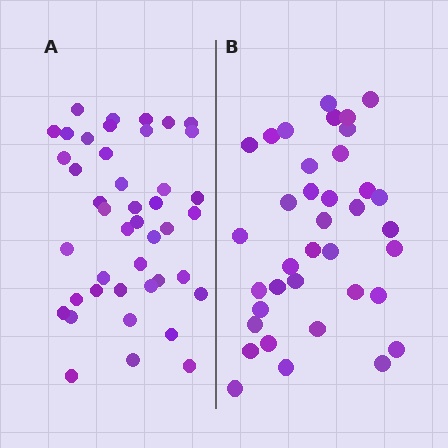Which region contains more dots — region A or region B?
Region A (the left region) has more dots.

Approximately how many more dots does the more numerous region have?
Region A has about 6 more dots than region B.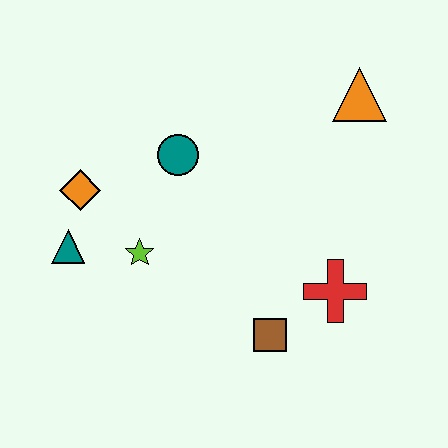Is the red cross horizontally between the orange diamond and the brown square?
No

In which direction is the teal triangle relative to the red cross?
The teal triangle is to the left of the red cross.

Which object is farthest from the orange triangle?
The teal triangle is farthest from the orange triangle.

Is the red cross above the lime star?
No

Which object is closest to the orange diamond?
The teal triangle is closest to the orange diamond.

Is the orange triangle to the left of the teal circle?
No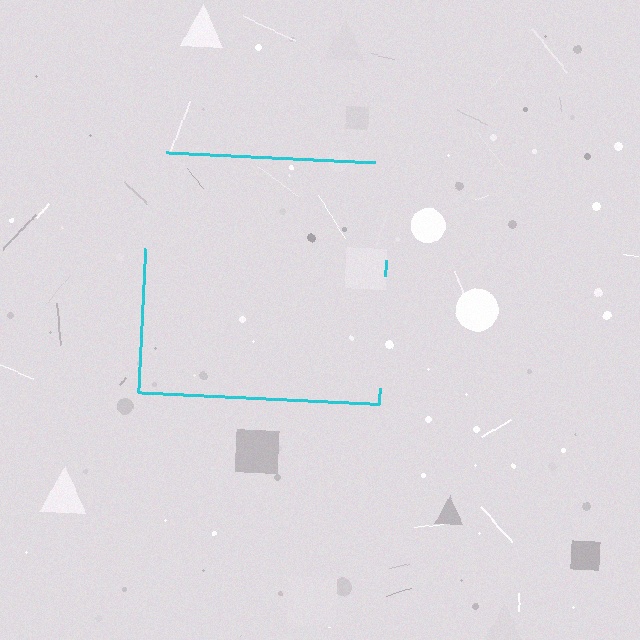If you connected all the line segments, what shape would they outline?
They would outline a square.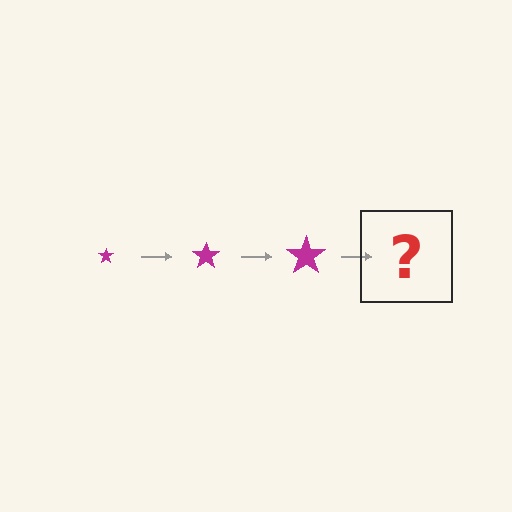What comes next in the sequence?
The next element should be a magenta star, larger than the previous one.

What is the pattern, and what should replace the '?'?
The pattern is that the star gets progressively larger each step. The '?' should be a magenta star, larger than the previous one.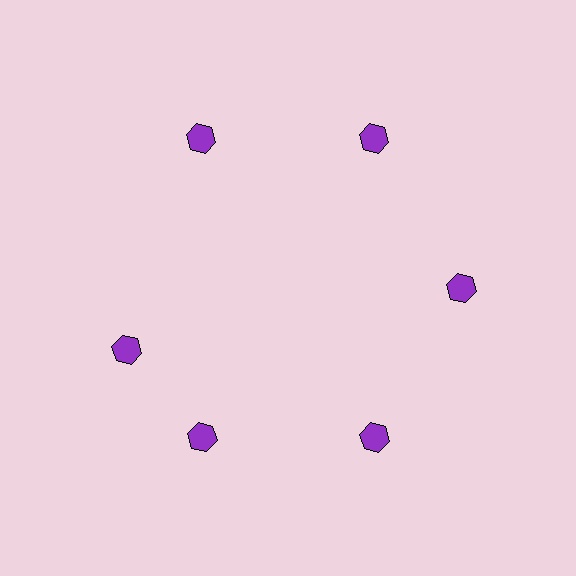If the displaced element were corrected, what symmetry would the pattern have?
It would have 6-fold rotational symmetry — the pattern would map onto itself every 60 degrees.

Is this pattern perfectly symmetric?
No. The 6 purple hexagons are arranged in a ring, but one element near the 9 o'clock position is rotated out of alignment along the ring, breaking the 6-fold rotational symmetry.